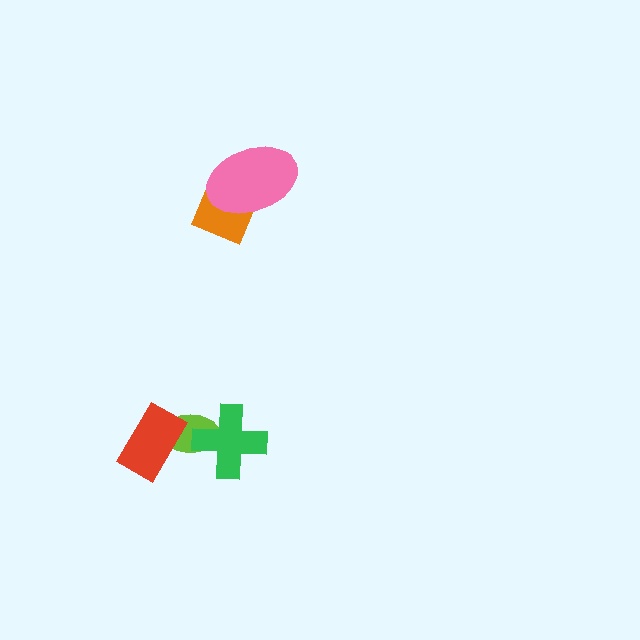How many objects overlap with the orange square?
1 object overlaps with the orange square.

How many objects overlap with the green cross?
1 object overlaps with the green cross.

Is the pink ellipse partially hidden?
No, no other shape covers it.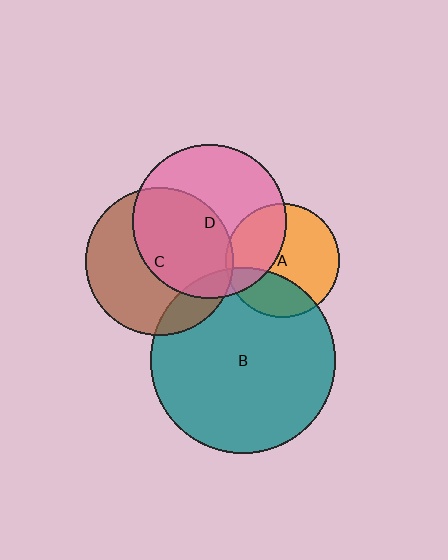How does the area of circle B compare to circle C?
Approximately 1.6 times.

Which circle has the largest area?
Circle B (teal).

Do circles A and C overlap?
Yes.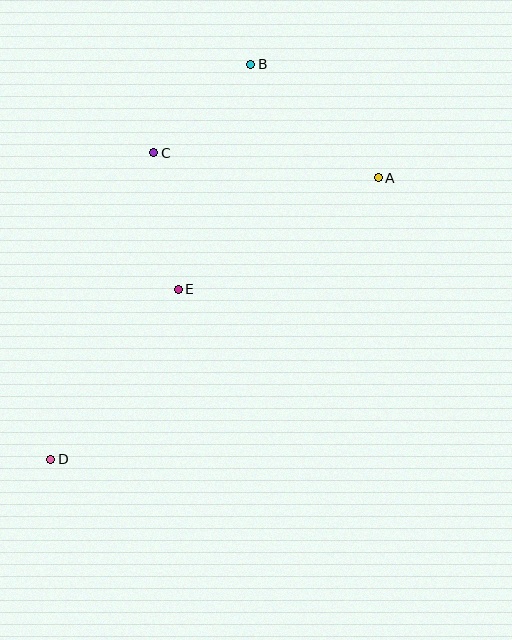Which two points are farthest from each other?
Points B and D are farthest from each other.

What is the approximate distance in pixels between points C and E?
The distance between C and E is approximately 139 pixels.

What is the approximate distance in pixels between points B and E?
The distance between B and E is approximately 237 pixels.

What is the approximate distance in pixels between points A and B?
The distance between A and B is approximately 171 pixels.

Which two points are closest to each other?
Points B and C are closest to each other.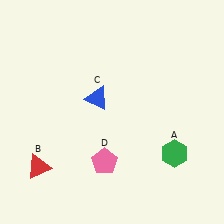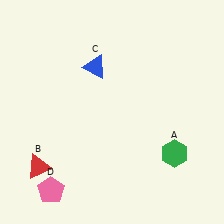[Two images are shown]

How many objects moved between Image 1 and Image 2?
2 objects moved between the two images.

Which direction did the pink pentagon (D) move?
The pink pentagon (D) moved left.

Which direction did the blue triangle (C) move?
The blue triangle (C) moved up.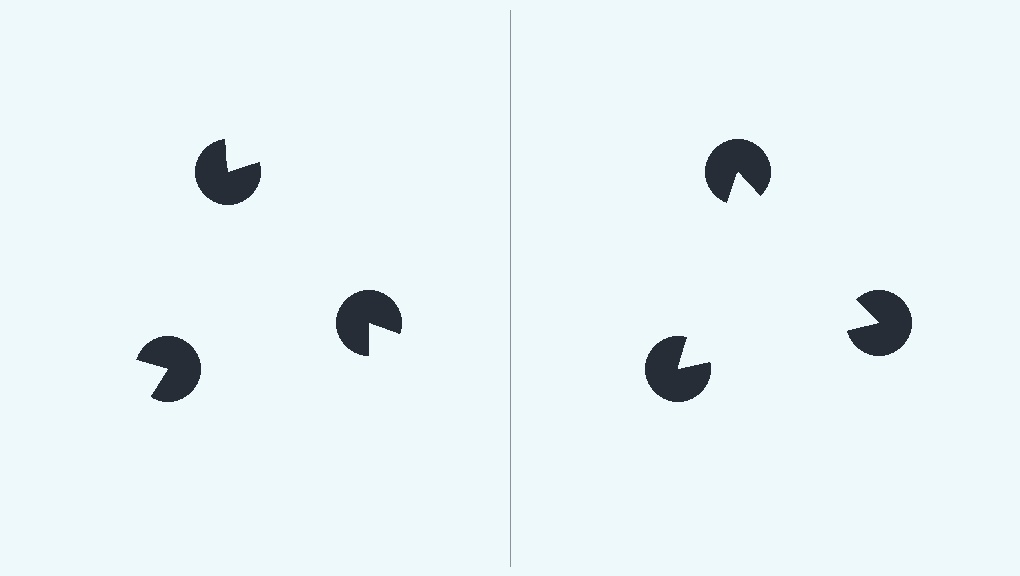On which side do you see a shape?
An illusory triangle appears on the right side. On the left side the wedge cuts are rotated, so no coherent shape forms.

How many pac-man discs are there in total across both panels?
6 — 3 on each side.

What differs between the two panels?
The pac-man discs are positioned identically on both sides; only the wedge orientations differ. On the right they align to a triangle; on the left they are misaligned.